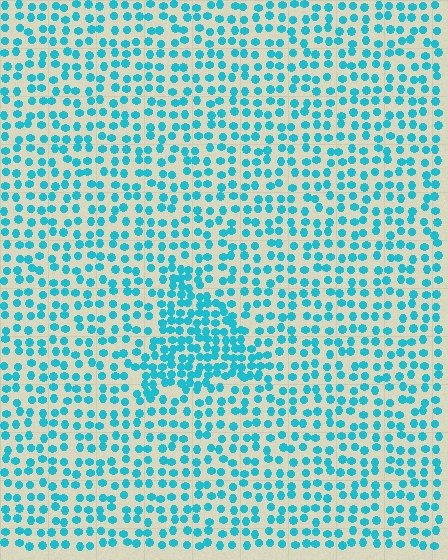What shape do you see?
I see a triangle.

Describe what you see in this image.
The image contains small cyan elements arranged at two different densities. A triangle-shaped region is visible where the elements are more densely packed than the surrounding area.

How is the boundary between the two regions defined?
The boundary is defined by a change in element density (approximately 1.8x ratio). All elements are the same color, size, and shape.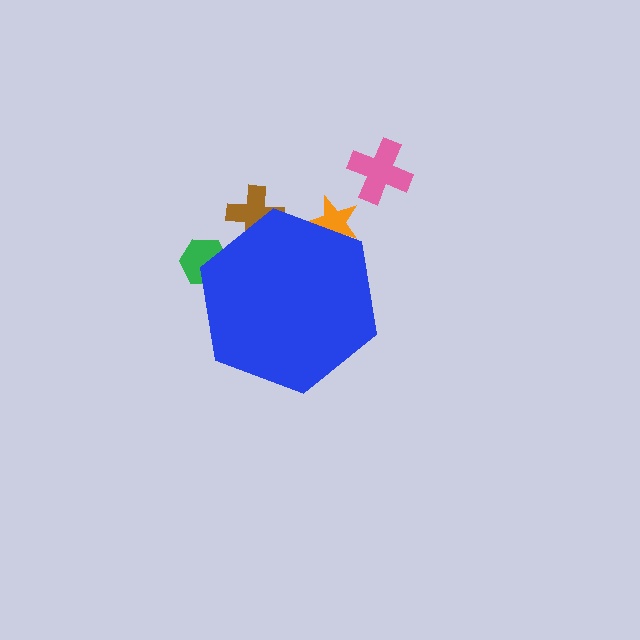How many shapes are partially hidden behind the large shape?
3 shapes are partially hidden.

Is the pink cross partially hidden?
No, the pink cross is fully visible.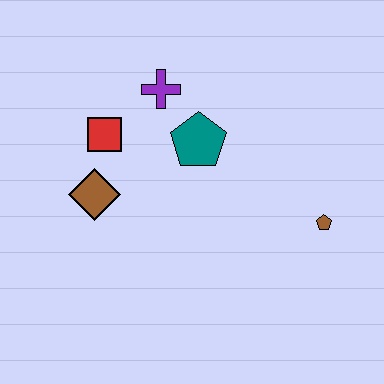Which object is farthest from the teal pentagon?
The brown pentagon is farthest from the teal pentagon.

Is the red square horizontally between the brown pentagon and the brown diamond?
Yes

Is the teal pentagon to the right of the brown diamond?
Yes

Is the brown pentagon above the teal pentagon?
No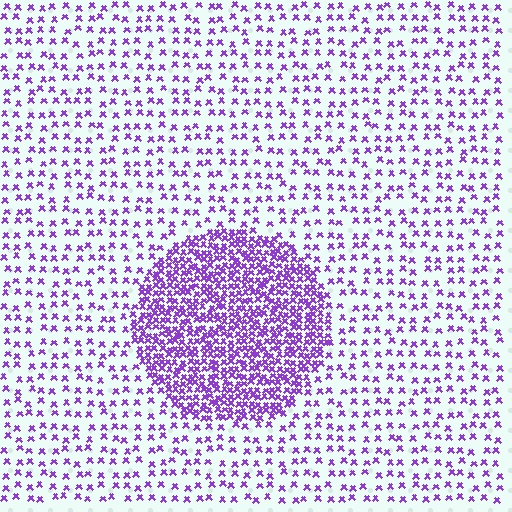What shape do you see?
I see a circle.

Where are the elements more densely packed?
The elements are more densely packed inside the circle boundary.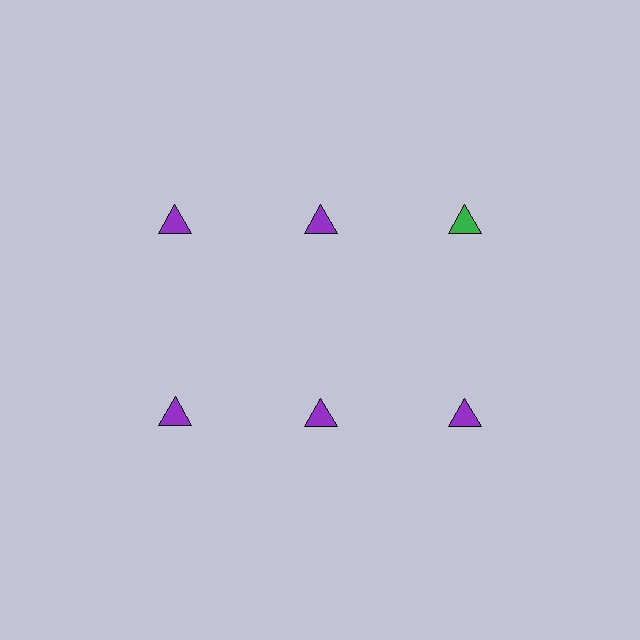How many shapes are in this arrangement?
There are 6 shapes arranged in a grid pattern.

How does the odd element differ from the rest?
It has a different color: green instead of purple.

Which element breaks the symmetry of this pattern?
The green triangle in the top row, center column breaks the symmetry. All other shapes are purple triangles.